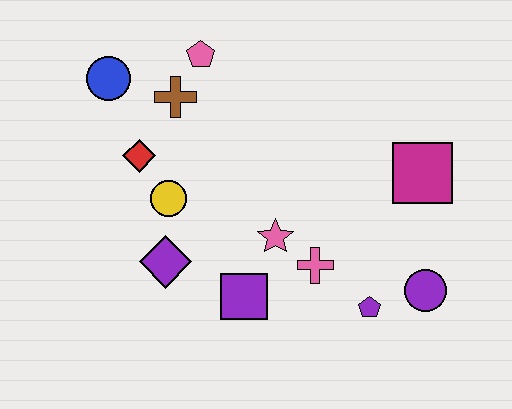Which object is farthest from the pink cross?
The blue circle is farthest from the pink cross.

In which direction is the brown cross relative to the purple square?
The brown cross is above the purple square.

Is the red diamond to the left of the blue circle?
No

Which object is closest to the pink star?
The pink cross is closest to the pink star.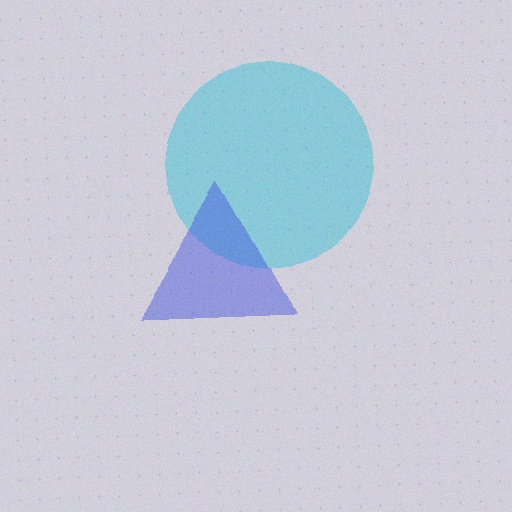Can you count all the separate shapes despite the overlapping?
Yes, there are 2 separate shapes.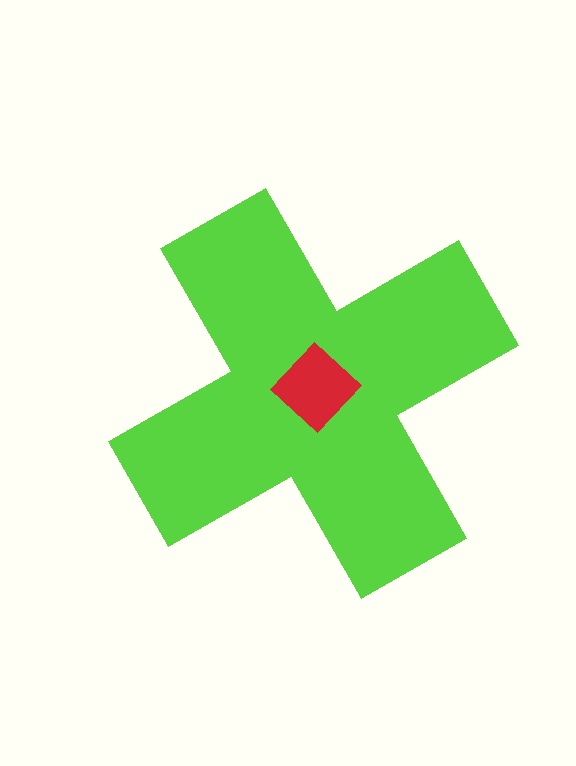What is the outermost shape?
The lime cross.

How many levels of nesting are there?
2.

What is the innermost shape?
The red diamond.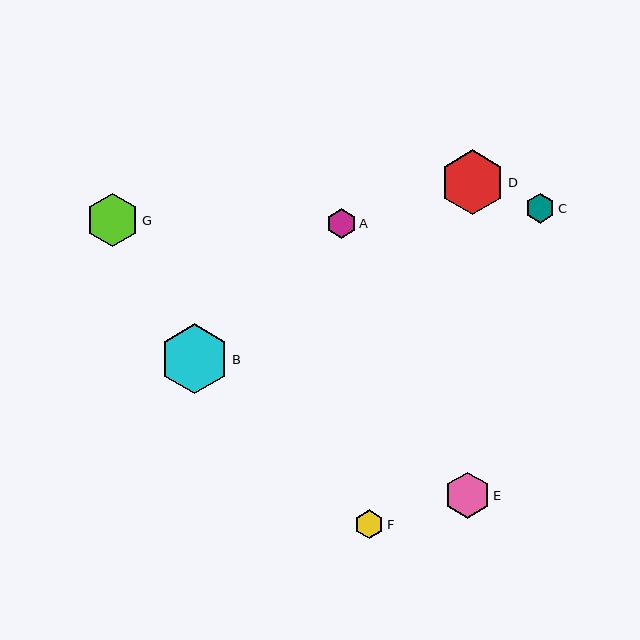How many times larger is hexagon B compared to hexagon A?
Hexagon B is approximately 2.3 times the size of hexagon A.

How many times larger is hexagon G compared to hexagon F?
Hexagon G is approximately 1.8 times the size of hexagon F.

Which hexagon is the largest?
Hexagon B is the largest with a size of approximately 70 pixels.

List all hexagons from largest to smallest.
From largest to smallest: B, D, G, E, C, A, F.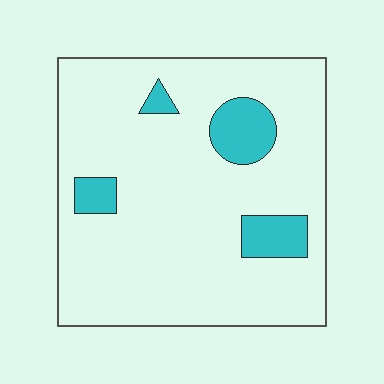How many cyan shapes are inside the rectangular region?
4.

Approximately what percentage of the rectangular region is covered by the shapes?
Approximately 10%.